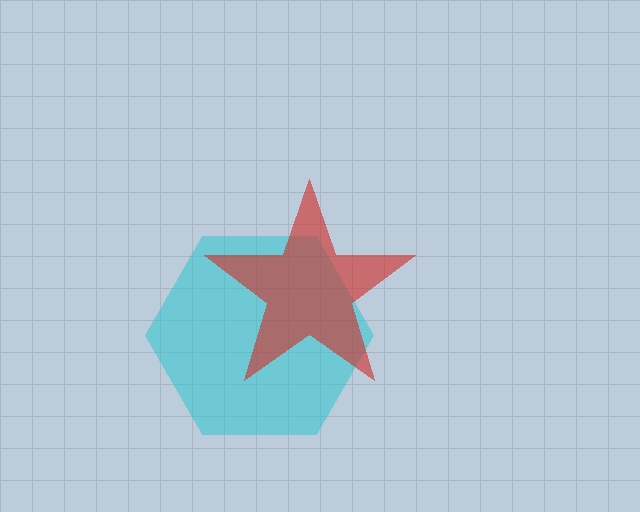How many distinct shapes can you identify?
There are 2 distinct shapes: a cyan hexagon, a red star.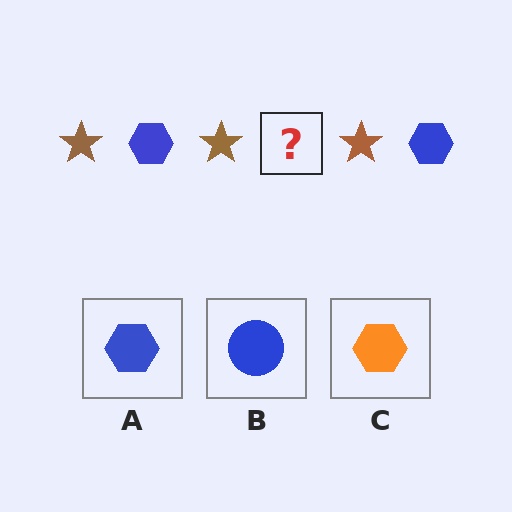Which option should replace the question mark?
Option A.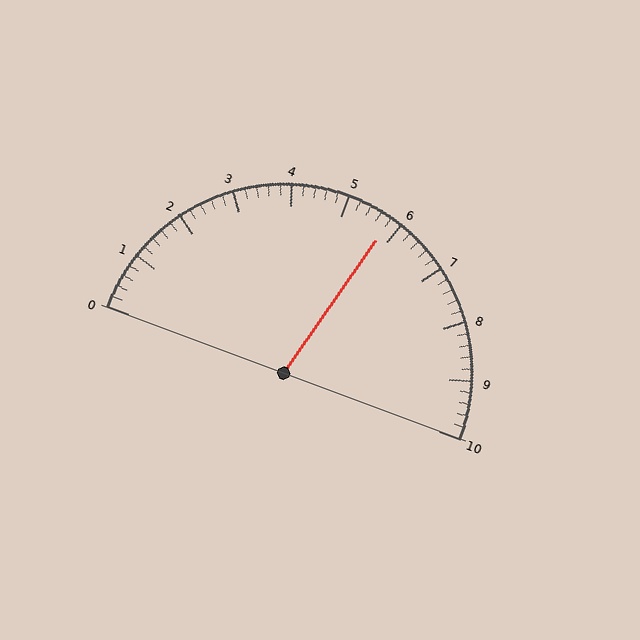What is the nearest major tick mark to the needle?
The nearest major tick mark is 6.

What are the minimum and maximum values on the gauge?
The gauge ranges from 0 to 10.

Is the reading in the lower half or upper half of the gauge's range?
The reading is in the upper half of the range (0 to 10).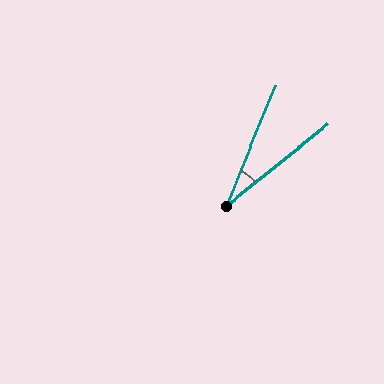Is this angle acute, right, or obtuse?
It is acute.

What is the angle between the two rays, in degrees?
Approximately 29 degrees.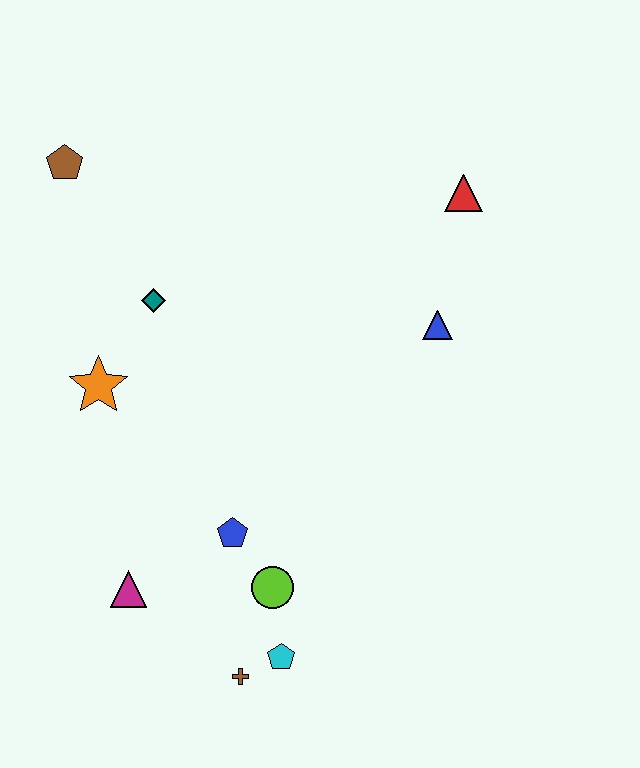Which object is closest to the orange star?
The teal diamond is closest to the orange star.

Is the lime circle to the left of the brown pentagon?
No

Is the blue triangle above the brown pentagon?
No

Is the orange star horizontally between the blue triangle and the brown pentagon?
Yes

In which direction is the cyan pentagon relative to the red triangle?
The cyan pentagon is below the red triangle.